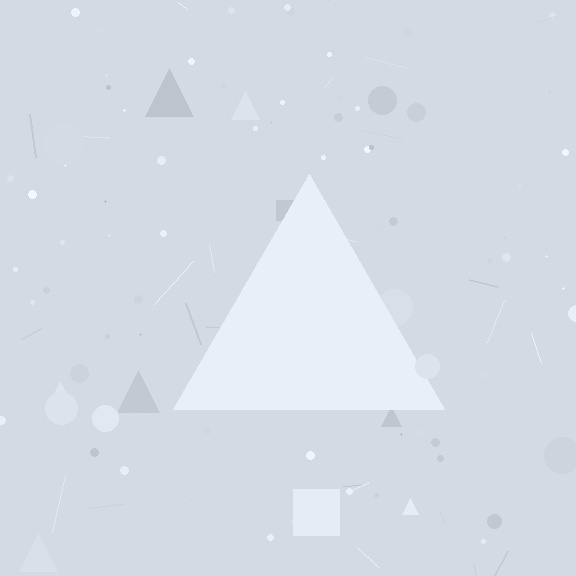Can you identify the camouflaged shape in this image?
The camouflaged shape is a triangle.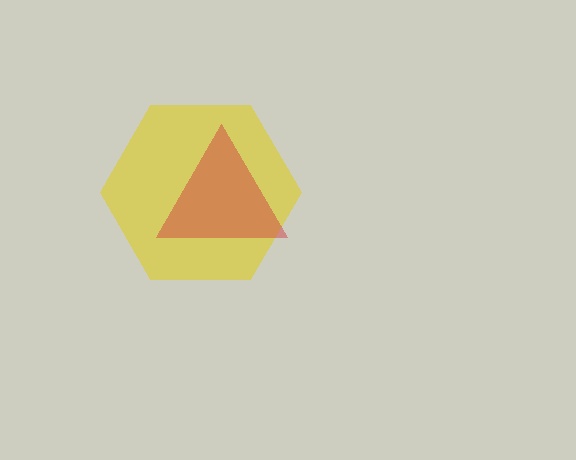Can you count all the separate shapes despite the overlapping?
Yes, there are 2 separate shapes.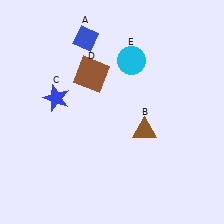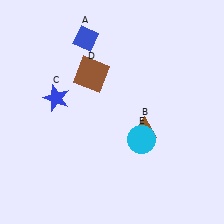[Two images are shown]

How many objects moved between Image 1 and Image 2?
1 object moved between the two images.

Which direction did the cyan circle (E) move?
The cyan circle (E) moved down.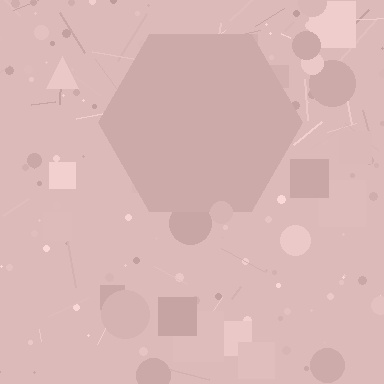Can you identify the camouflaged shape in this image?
The camouflaged shape is a hexagon.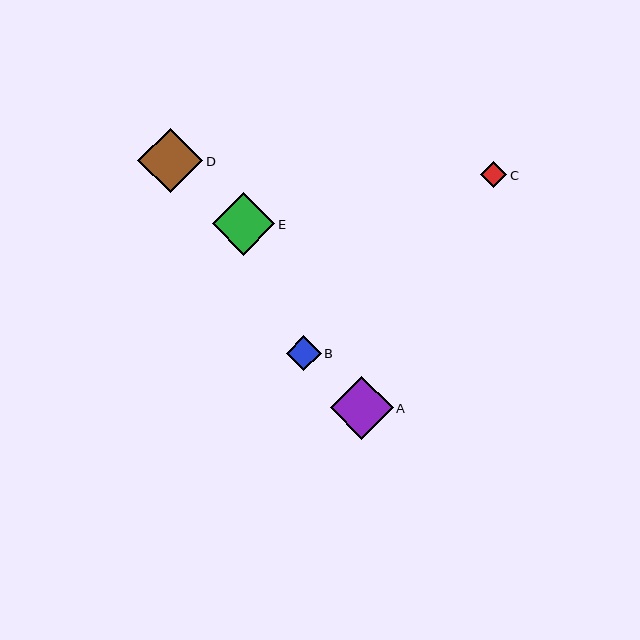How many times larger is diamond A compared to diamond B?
Diamond A is approximately 1.8 times the size of diamond B.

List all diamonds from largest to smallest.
From largest to smallest: D, A, E, B, C.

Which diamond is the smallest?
Diamond C is the smallest with a size of approximately 26 pixels.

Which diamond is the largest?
Diamond D is the largest with a size of approximately 65 pixels.